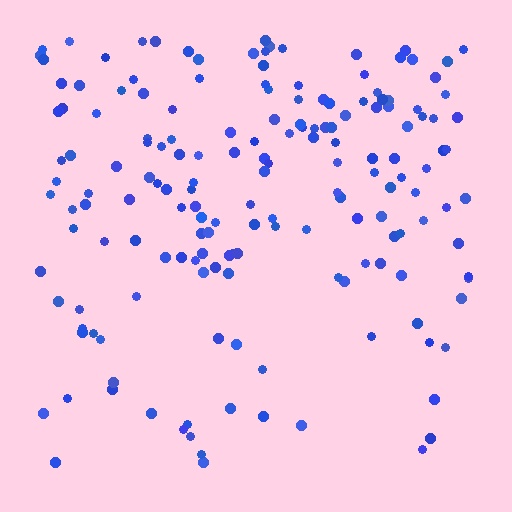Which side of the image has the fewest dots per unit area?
The bottom.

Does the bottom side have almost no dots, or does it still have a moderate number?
Still a moderate number, just noticeably fewer than the top.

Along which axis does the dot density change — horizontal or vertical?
Vertical.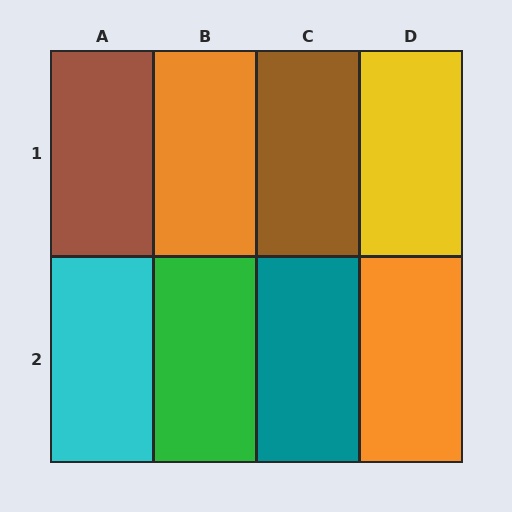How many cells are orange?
2 cells are orange.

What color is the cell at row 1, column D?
Yellow.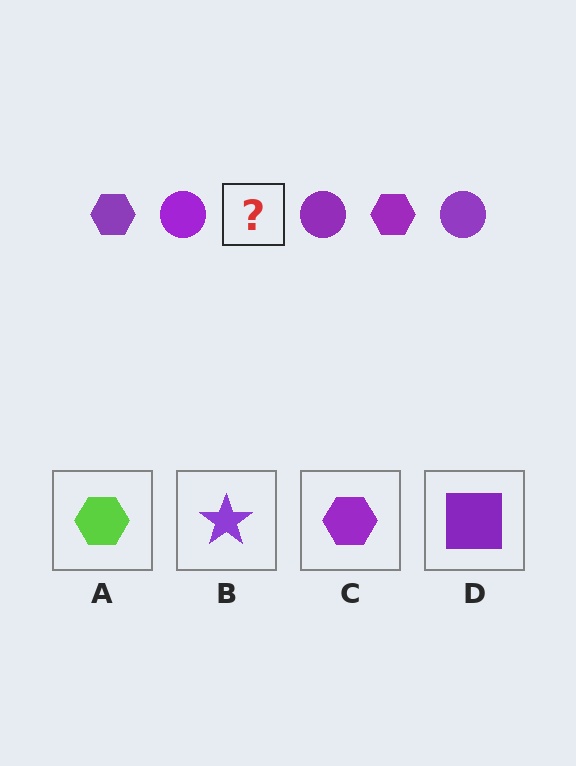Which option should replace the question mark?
Option C.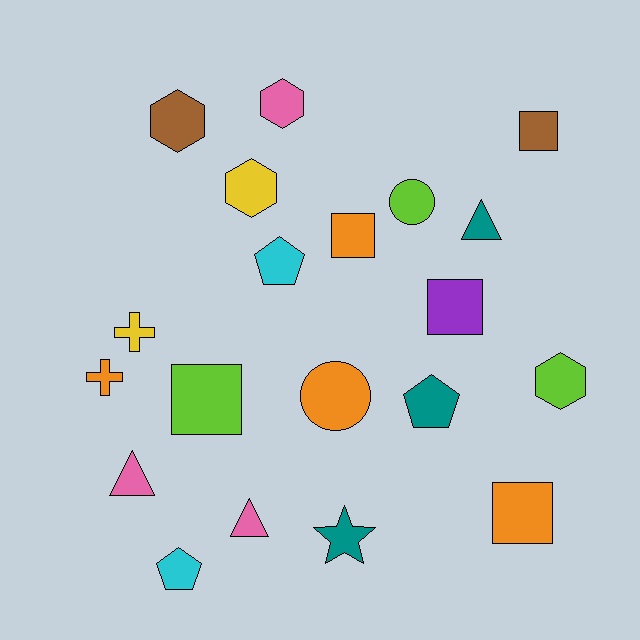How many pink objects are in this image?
There are 3 pink objects.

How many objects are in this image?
There are 20 objects.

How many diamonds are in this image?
There are no diamonds.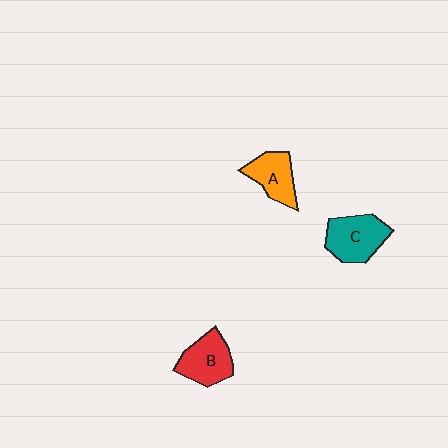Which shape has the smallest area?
Shape A (orange).